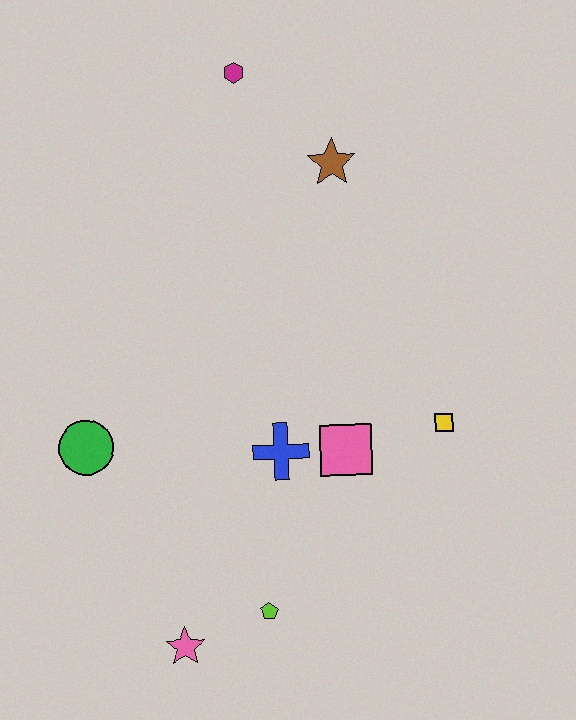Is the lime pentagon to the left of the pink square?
Yes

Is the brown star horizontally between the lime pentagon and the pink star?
No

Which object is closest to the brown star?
The magenta hexagon is closest to the brown star.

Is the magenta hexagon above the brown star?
Yes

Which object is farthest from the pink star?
The magenta hexagon is farthest from the pink star.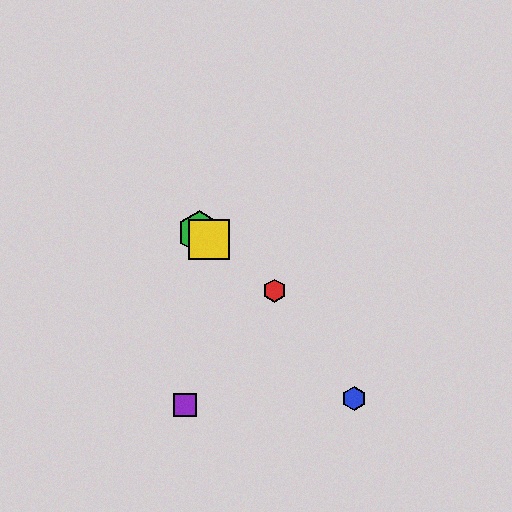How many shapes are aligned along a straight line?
3 shapes (the red hexagon, the green hexagon, the yellow square) are aligned along a straight line.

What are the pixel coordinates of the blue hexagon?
The blue hexagon is at (354, 398).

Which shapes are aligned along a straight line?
The red hexagon, the green hexagon, the yellow square are aligned along a straight line.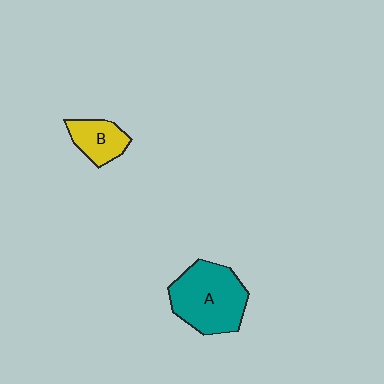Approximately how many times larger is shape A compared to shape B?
Approximately 2.1 times.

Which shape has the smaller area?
Shape B (yellow).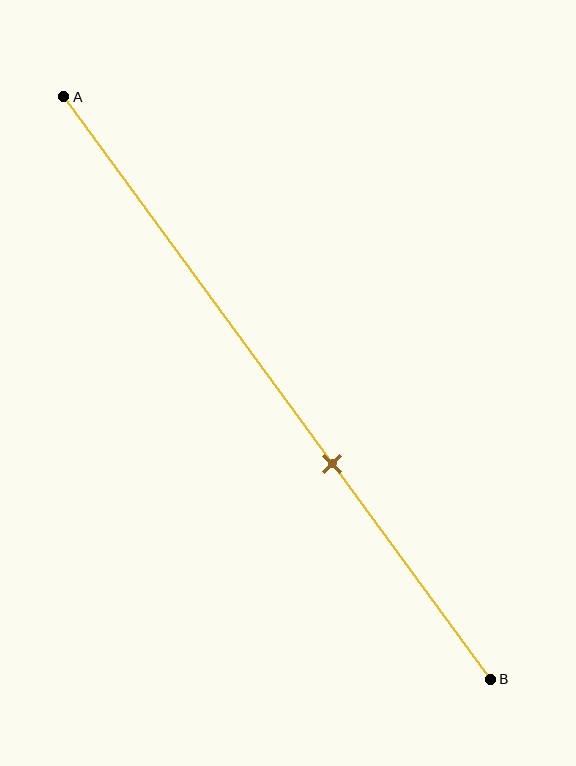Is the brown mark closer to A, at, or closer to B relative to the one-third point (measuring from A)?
The brown mark is closer to point B than the one-third point of segment AB.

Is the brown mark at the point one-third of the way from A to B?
No, the mark is at about 65% from A, not at the 33% one-third point.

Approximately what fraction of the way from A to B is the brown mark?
The brown mark is approximately 65% of the way from A to B.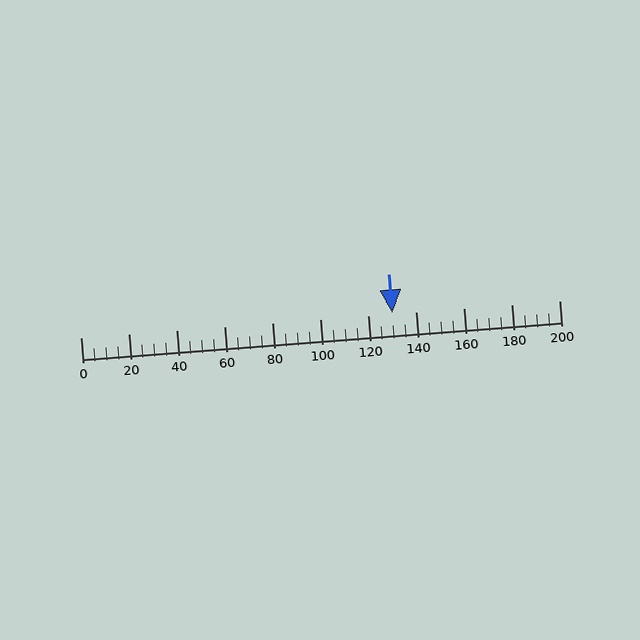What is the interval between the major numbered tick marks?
The major tick marks are spaced 20 units apart.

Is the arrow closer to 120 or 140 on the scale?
The arrow is closer to 140.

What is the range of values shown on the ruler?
The ruler shows values from 0 to 200.